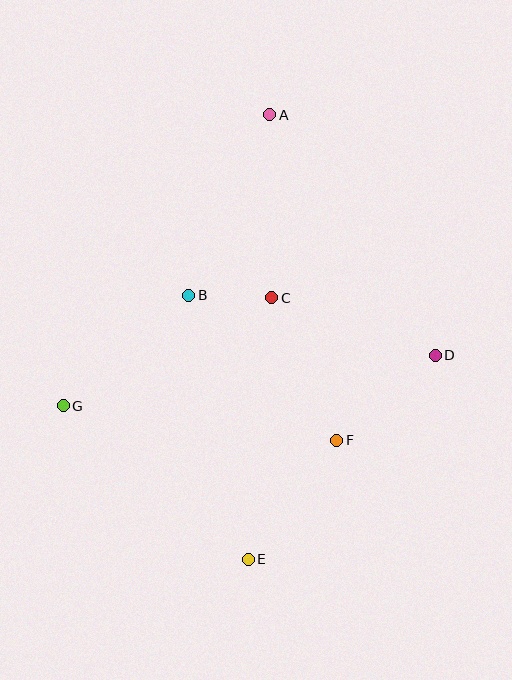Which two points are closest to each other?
Points B and C are closest to each other.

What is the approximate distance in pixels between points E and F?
The distance between E and F is approximately 148 pixels.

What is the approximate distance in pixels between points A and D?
The distance between A and D is approximately 292 pixels.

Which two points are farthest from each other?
Points A and E are farthest from each other.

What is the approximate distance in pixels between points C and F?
The distance between C and F is approximately 157 pixels.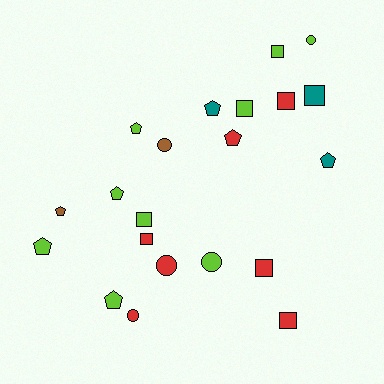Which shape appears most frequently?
Pentagon, with 8 objects.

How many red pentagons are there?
There is 1 red pentagon.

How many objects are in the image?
There are 21 objects.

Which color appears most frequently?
Lime, with 9 objects.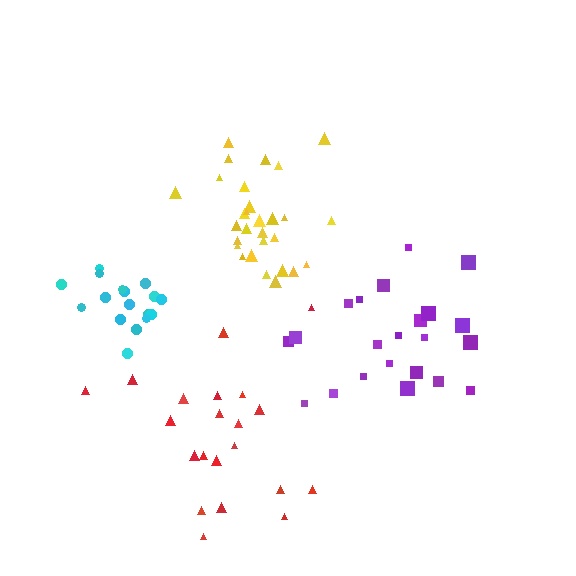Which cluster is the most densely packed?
Cyan.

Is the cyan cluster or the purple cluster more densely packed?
Cyan.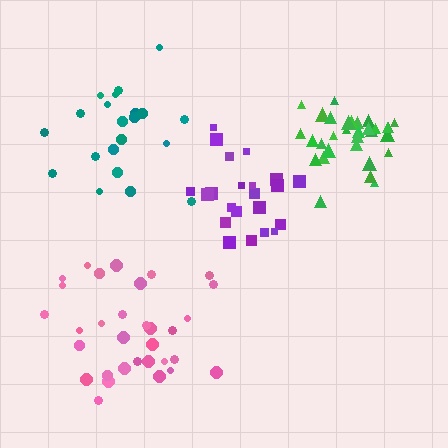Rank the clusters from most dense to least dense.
green, purple, pink, teal.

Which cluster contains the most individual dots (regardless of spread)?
Pink (32).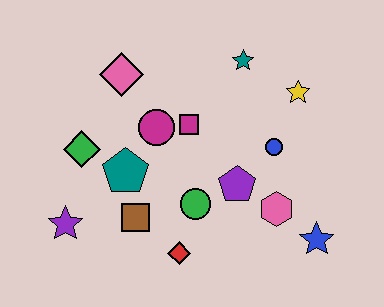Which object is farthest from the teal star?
The purple star is farthest from the teal star.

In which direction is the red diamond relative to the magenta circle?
The red diamond is below the magenta circle.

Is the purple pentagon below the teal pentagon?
Yes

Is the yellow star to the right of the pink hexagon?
Yes